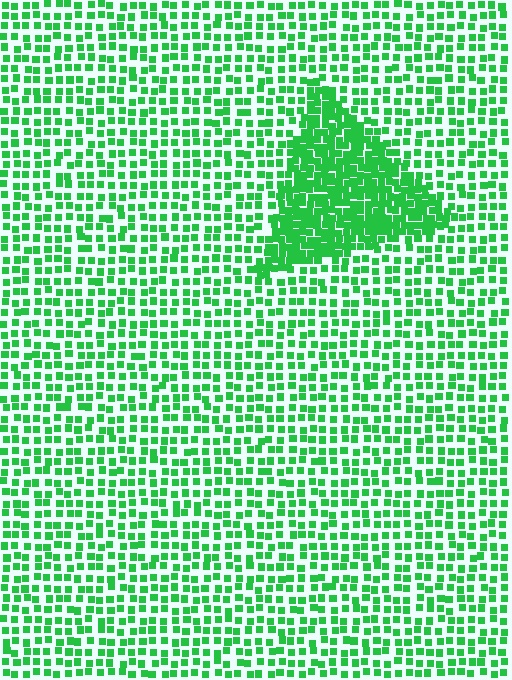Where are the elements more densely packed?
The elements are more densely packed inside the triangle boundary.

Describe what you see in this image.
The image contains small green elements arranged at two different densities. A triangle-shaped region is visible where the elements are more densely packed than the surrounding area.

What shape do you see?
I see a triangle.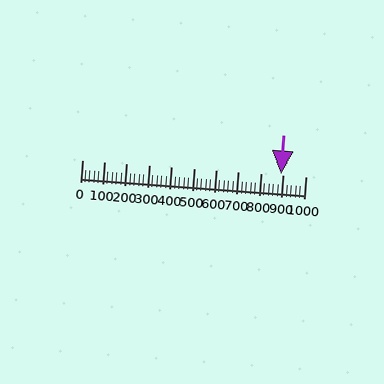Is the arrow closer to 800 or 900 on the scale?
The arrow is closer to 900.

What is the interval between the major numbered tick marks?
The major tick marks are spaced 100 units apart.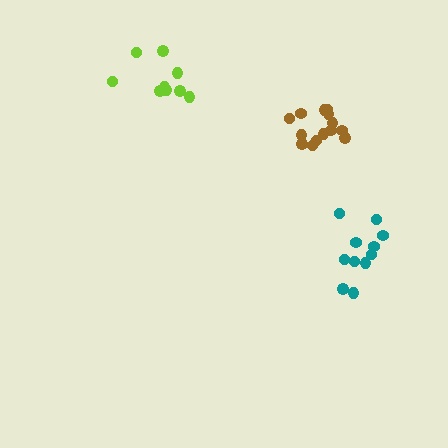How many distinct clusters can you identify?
There are 3 distinct clusters.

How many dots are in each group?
Group 1: 14 dots, Group 2: 11 dots, Group 3: 9 dots (34 total).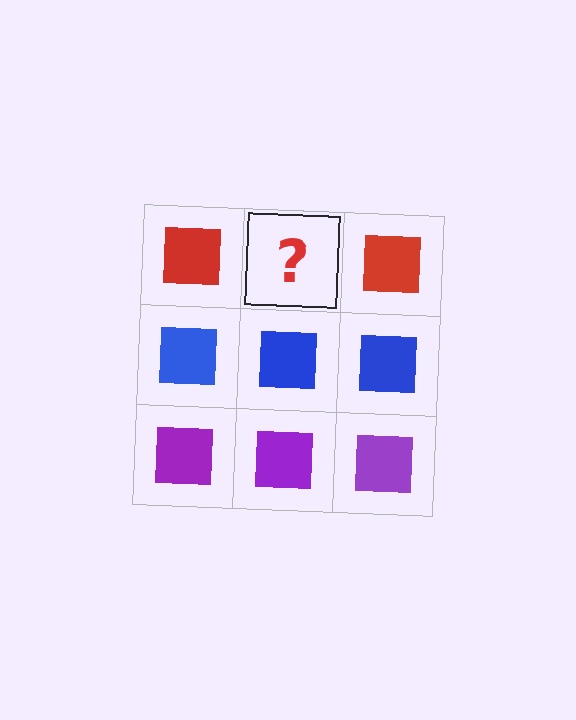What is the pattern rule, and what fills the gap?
The rule is that each row has a consistent color. The gap should be filled with a red square.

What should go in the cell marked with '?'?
The missing cell should contain a red square.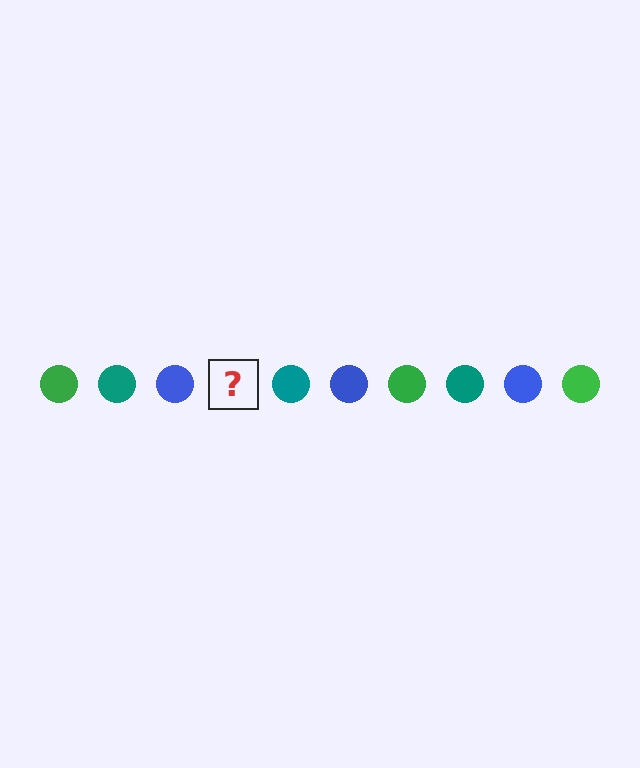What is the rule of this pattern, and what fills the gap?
The rule is that the pattern cycles through green, teal, blue circles. The gap should be filled with a green circle.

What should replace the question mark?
The question mark should be replaced with a green circle.